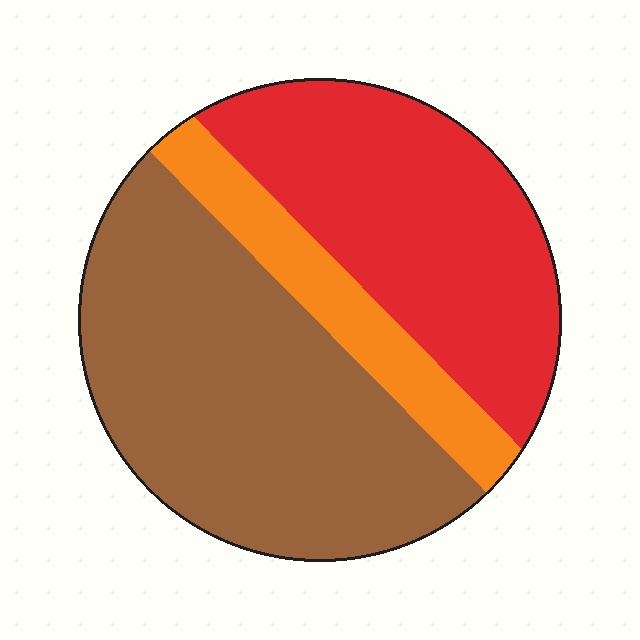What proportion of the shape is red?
Red covers around 35% of the shape.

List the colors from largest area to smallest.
From largest to smallest: brown, red, orange.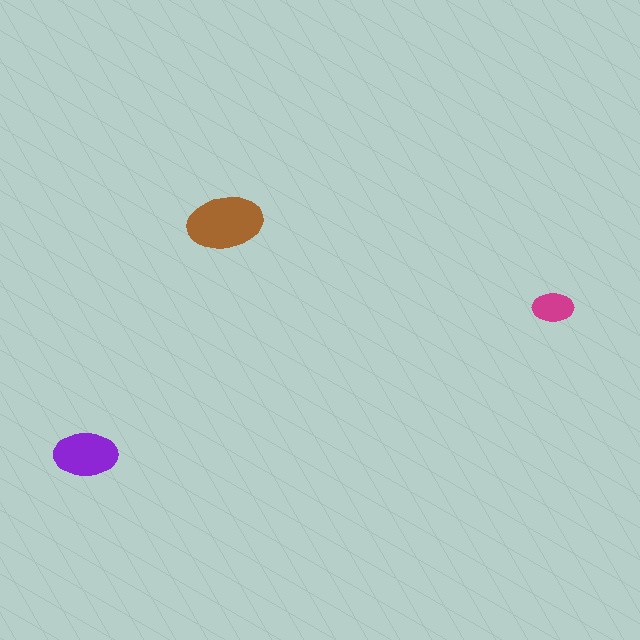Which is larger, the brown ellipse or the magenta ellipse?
The brown one.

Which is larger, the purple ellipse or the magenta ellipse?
The purple one.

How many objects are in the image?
There are 3 objects in the image.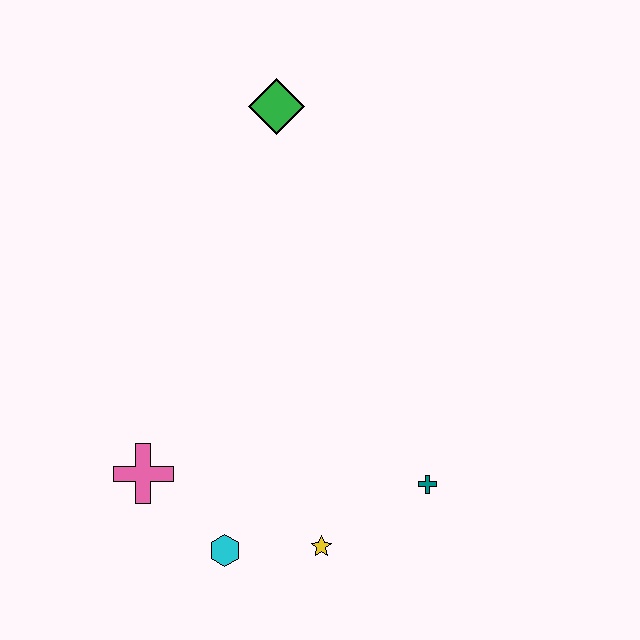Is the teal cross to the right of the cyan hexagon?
Yes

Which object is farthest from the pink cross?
The green diamond is farthest from the pink cross.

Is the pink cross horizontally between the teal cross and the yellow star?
No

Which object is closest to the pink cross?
The cyan hexagon is closest to the pink cross.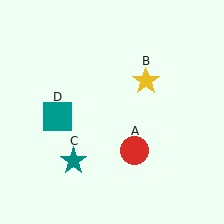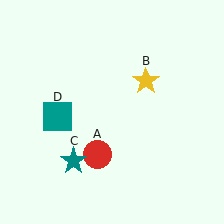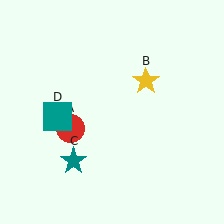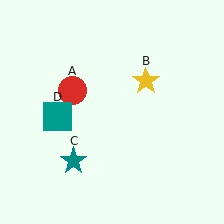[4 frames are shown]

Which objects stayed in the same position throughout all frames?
Yellow star (object B) and teal star (object C) and teal square (object D) remained stationary.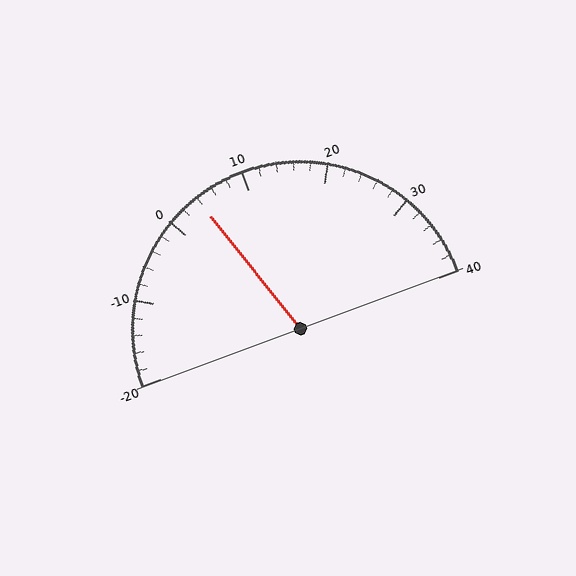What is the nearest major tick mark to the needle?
The nearest major tick mark is 0.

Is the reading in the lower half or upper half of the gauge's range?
The reading is in the lower half of the range (-20 to 40).